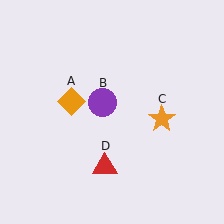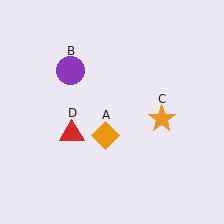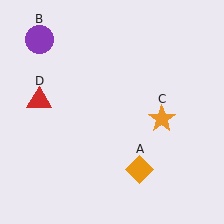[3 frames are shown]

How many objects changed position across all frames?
3 objects changed position: orange diamond (object A), purple circle (object B), red triangle (object D).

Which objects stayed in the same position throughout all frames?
Orange star (object C) remained stationary.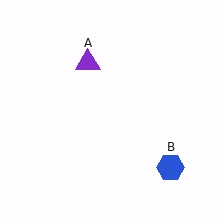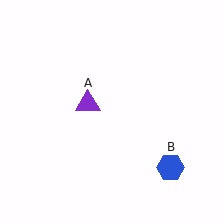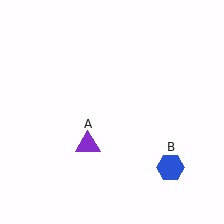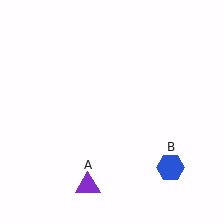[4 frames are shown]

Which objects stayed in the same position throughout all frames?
Blue hexagon (object B) remained stationary.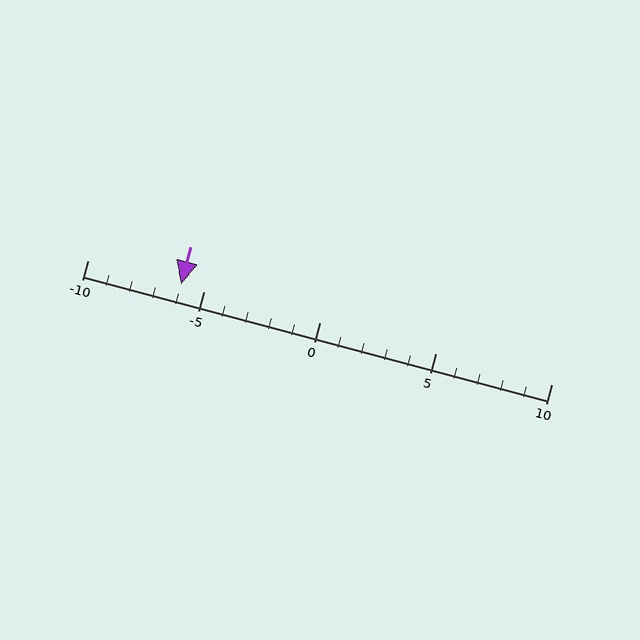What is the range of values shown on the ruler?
The ruler shows values from -10 to 10.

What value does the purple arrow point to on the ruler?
The purple arrow points to approximately -6.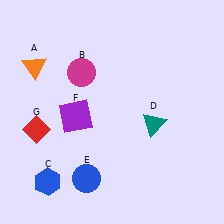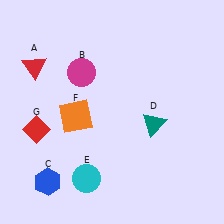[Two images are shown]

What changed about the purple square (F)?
In Image 1, F is purple. In Image 2, it changed to orange.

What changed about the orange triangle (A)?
In Image 1, A is orange. In Image 2, it changed to red.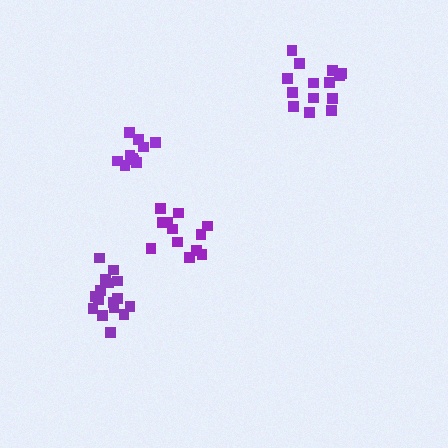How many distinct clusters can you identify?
There are 4 distinct clusters.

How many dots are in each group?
Group 1: 16 dots, Group 2: 10 dots, Group 3: 12 dots, Group 4: 14 dots (52 total).